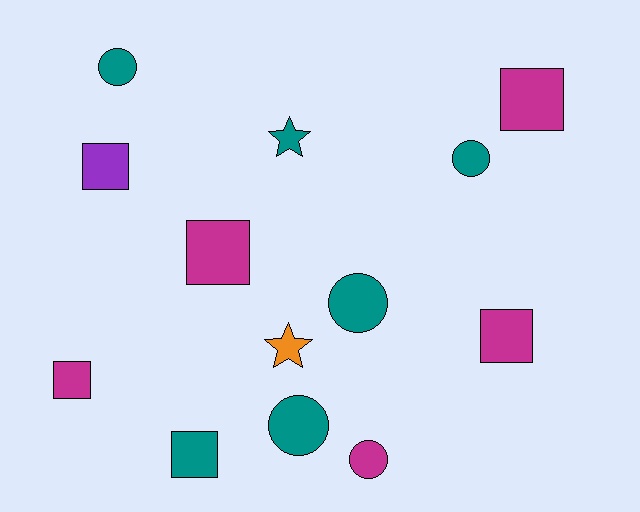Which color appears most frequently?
Teal, with 6 objects.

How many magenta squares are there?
There are 4 magenta squares.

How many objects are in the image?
There are 13 objects.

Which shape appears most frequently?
Square, with 6 objects.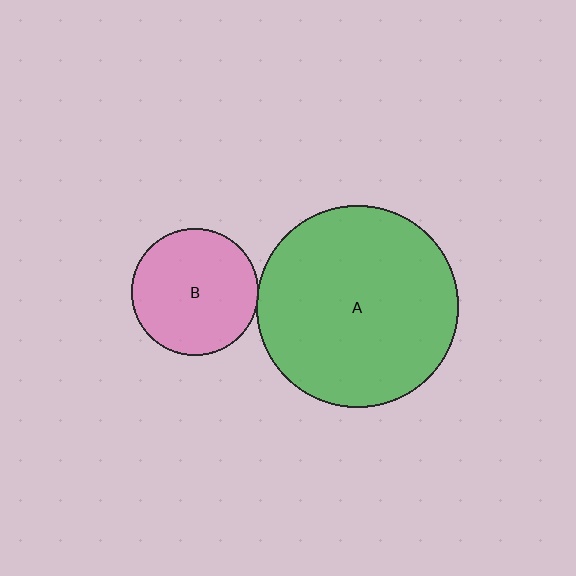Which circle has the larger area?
Circle A (green).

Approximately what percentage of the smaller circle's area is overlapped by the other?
Approximately 5%.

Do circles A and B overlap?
Yes.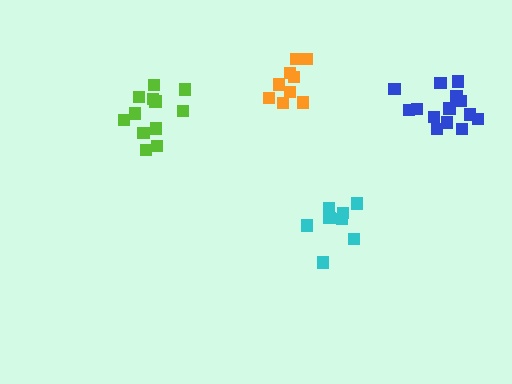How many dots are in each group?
Group 1: 12 dots, Group 2: 9 dots, Group 3: 8 dots, Group 4: 14 dots (43 total).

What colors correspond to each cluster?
The clusters are colored: lime, orange, cyan, blue.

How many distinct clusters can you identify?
There are 4 distinct clusters.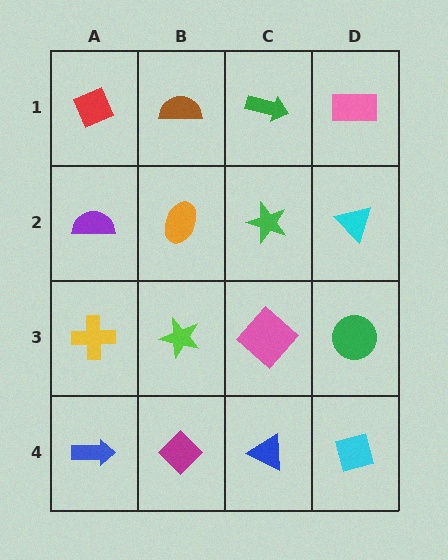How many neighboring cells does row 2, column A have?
3.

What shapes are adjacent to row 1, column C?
A green star (row 2, column C), a brown semicircle (row 1, column B), a pink rectangle (row 1, column D).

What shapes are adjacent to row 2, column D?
A pink rectangle (row 1, column D), a green circle (row 3, column D), a green star (row 2, column C).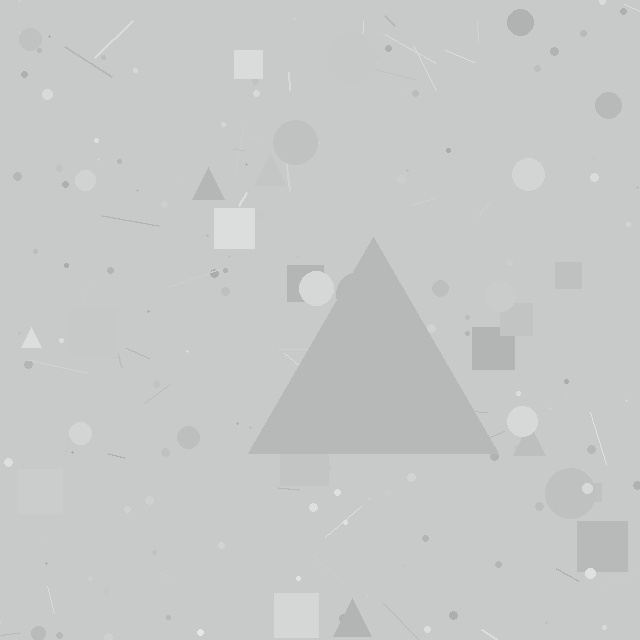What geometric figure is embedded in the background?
A triangle is embedded in the background.